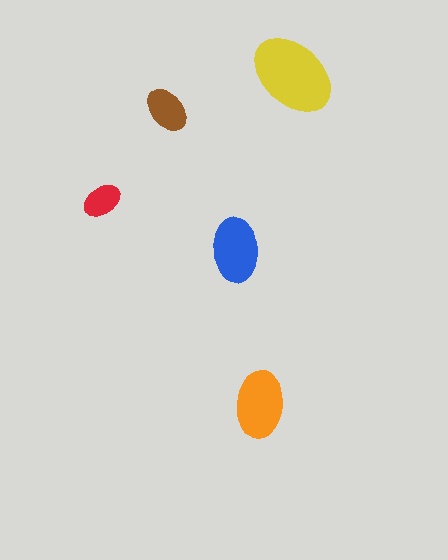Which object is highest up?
The yellow ellipse is topmost.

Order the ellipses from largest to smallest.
the yellow one, the orange one, the blue one, the brown one, the red one.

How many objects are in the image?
There are 5 objects in the image.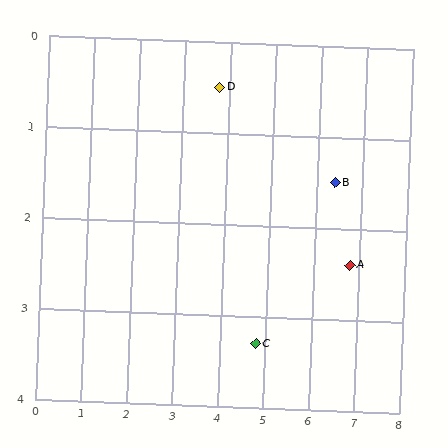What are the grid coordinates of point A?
Point A is at approximately (6.8, 2.4).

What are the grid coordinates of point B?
Point B is at approximately (6.4, 1.5).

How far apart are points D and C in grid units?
Points D and C are about 3.0 grid units apart.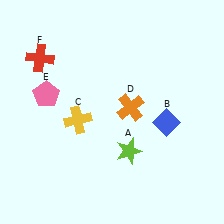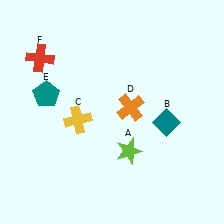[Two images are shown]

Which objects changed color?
B changed from blue to teal. E changed from pink to teal.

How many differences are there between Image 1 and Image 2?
There are 2 differences between the two images.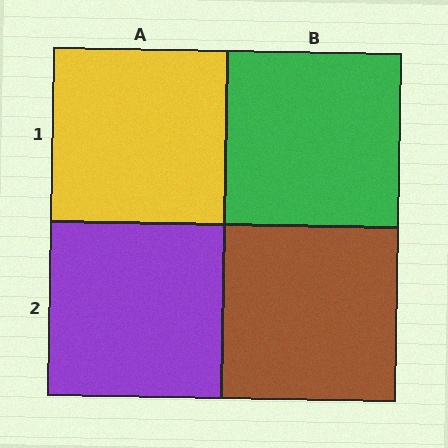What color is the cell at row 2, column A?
Purple.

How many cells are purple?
1 cell is purple.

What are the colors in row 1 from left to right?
Yellow, green.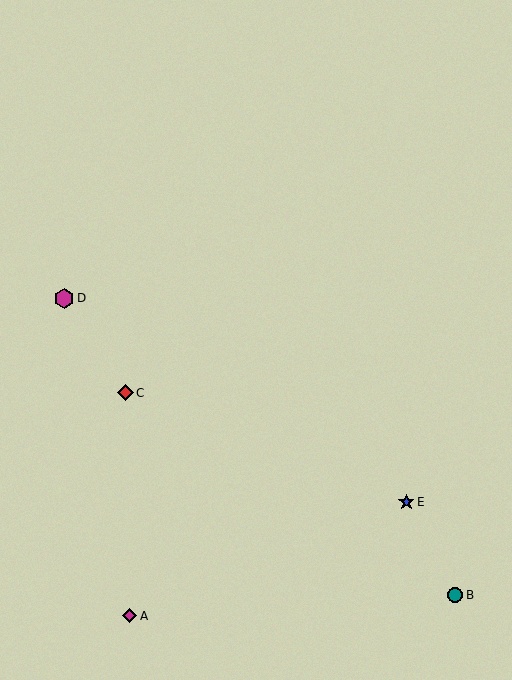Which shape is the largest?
The magenta hexagon (labeled D) is the largest.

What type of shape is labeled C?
Shape C is a red diamond.